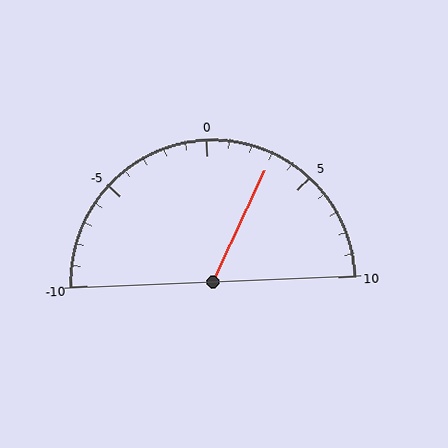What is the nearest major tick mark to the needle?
The nearest major tick mark is 5.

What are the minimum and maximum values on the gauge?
The gauge ranges from -10 to 10.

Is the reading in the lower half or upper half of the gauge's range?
The reading is in the upper half of the range (-10 to 10).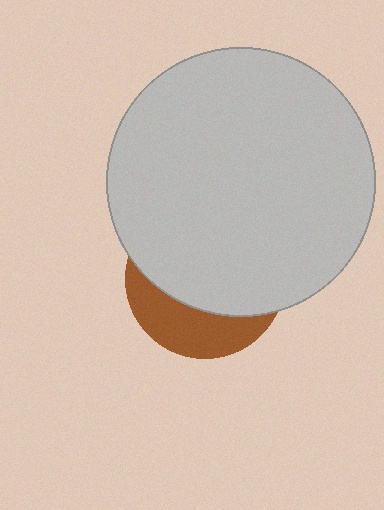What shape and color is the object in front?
The object in front is a light gray circle.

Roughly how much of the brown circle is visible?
A small part of it is visible (roughly 32%).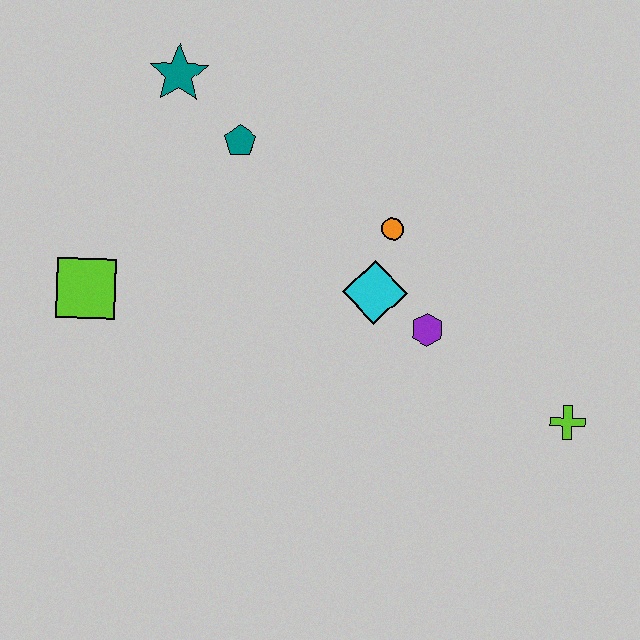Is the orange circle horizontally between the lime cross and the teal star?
Yes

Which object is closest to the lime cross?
The purple hexagon is closest to the lime cross.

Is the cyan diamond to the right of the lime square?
Yes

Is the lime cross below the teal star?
Yes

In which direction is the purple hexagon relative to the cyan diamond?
The purple hexagon is to the right of the cyan diamond.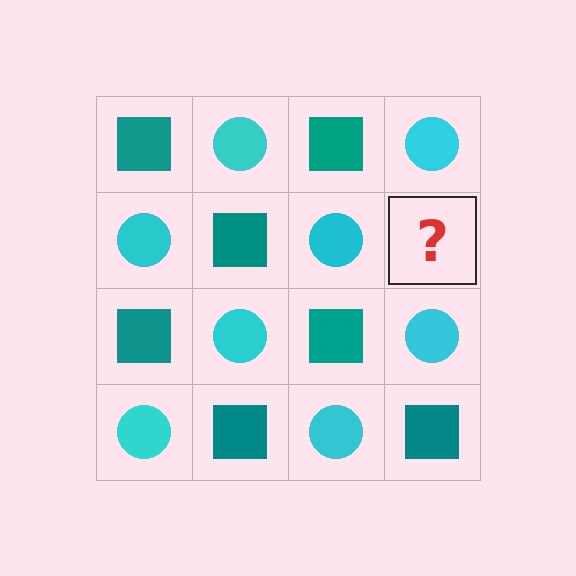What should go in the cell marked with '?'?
The missing cell should contain a teal square.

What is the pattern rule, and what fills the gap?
The rule is that it alternates teal square and cyan circle in a checkerboard pattern. The gap should be filled with a teal square.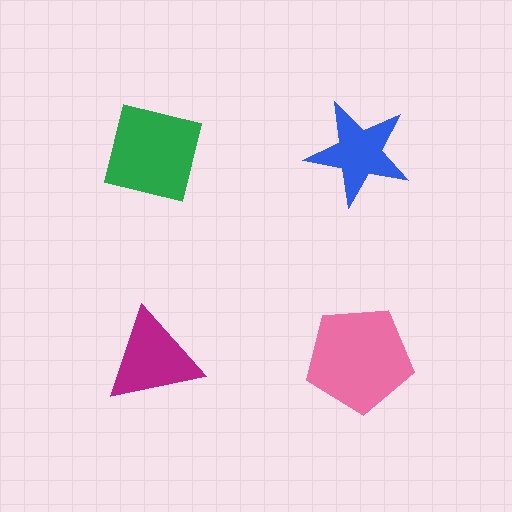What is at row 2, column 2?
A pink pentagon.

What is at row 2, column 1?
A magenta triangle.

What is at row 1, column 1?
A green square.